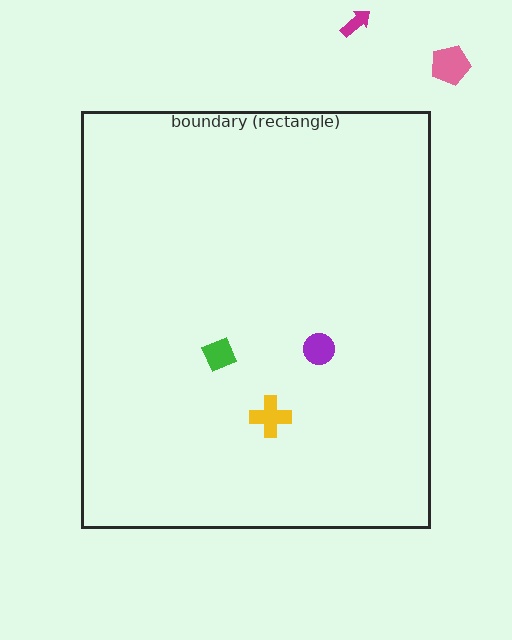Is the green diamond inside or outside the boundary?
Inside.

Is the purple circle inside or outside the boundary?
Inside.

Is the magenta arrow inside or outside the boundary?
Outside.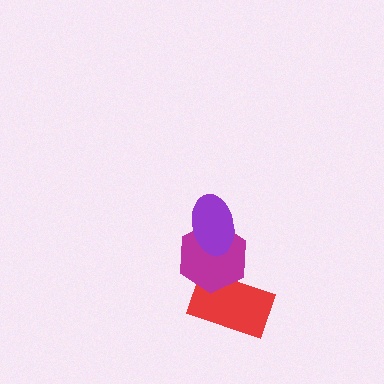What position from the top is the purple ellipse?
The purple ellipse is 1st from the top.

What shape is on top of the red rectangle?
The magenta hexagon is on top of the red rectangle.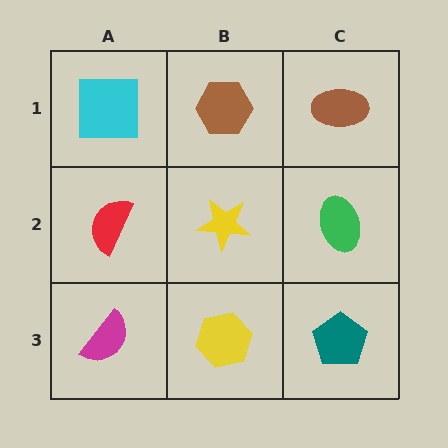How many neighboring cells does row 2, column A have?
3.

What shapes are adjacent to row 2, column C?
A brown ellipse (row 1, column C), a teal pentagon (row 3, column C), a yellow star (row 2, column B).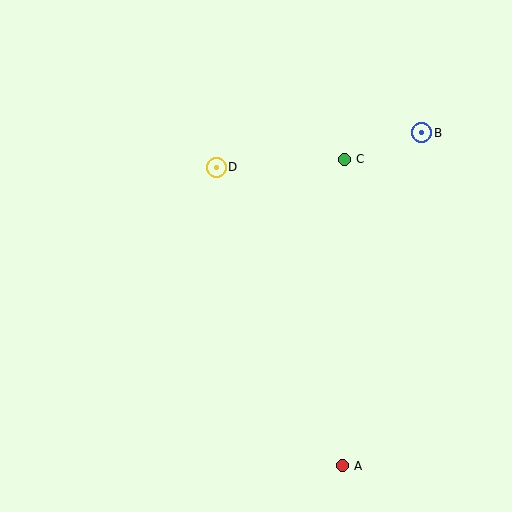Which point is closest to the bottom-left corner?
Point A is closest to the bottom-left corner.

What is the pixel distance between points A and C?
The distance between A and C is 307 pixels.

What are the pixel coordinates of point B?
Point B is at (422, 133).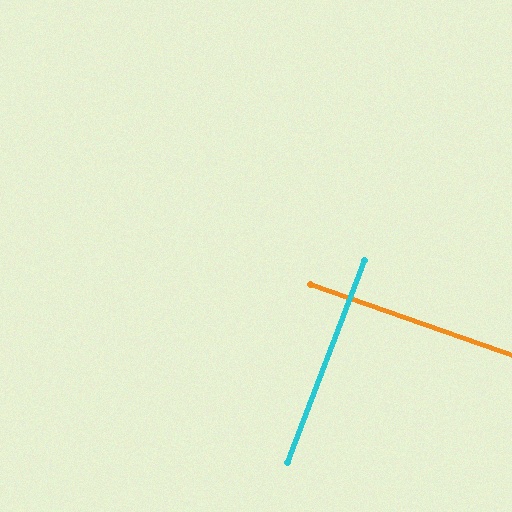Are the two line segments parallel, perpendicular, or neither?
Perpendicular — they meet at approximately 88°.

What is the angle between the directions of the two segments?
Approximately 88 degrees.